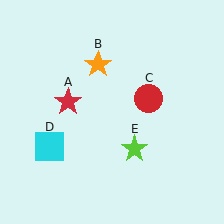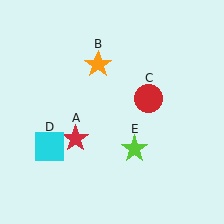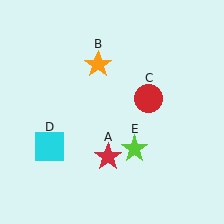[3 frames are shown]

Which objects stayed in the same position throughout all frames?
Orange star (object B) and red circle (object C) and cyan square (object D) and lime star (object E) remained stationary.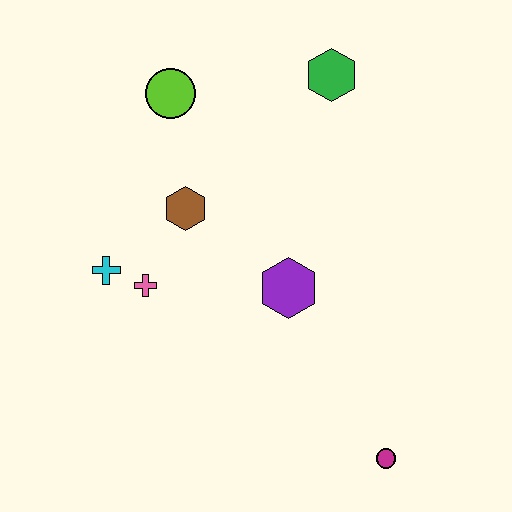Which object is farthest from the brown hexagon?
The magenta circle is farthest from the brown hexagon.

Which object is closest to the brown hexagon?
The pink cross is closest to the brown hexagon.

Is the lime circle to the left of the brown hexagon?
Yes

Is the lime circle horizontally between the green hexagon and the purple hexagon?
No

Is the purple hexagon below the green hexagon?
Yes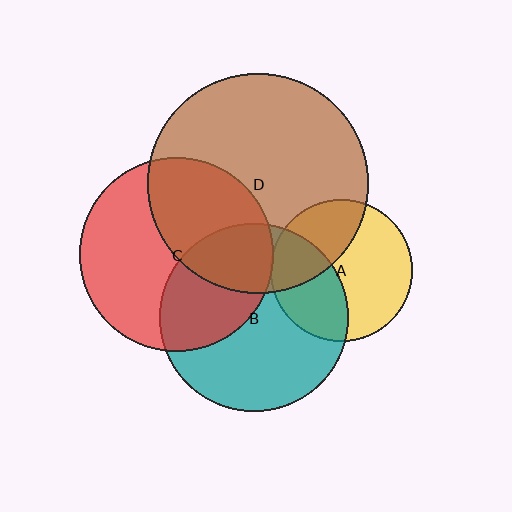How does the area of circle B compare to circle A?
Approximately 1.8 times.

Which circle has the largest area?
Circle D (brown).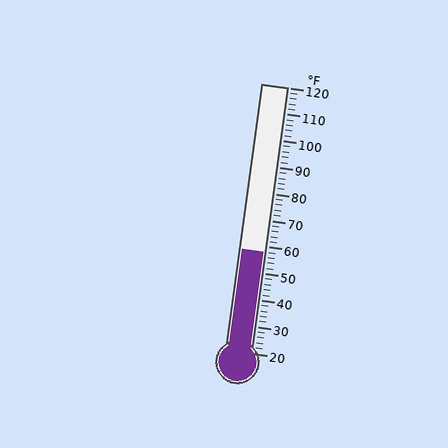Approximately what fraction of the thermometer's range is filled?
The thermometer is filled to approximately 40% of its range.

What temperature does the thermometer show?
The thermometer shows approximately 58°F.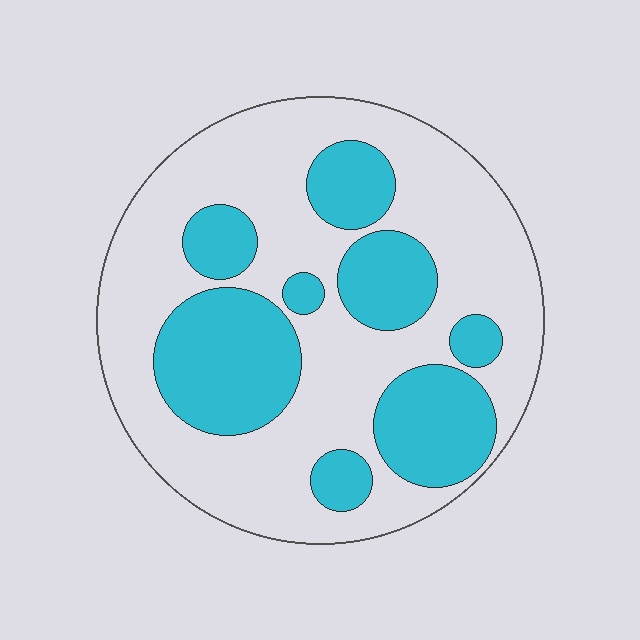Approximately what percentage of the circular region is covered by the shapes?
Approximately 35%.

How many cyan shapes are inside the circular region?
8.